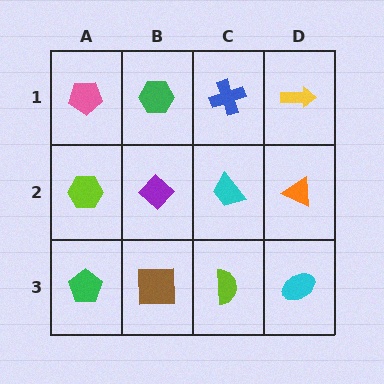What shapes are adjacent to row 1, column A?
A lime hexagon (row 2, column A), a green hexagon (row 1, column B).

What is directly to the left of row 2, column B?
A lime hexagon.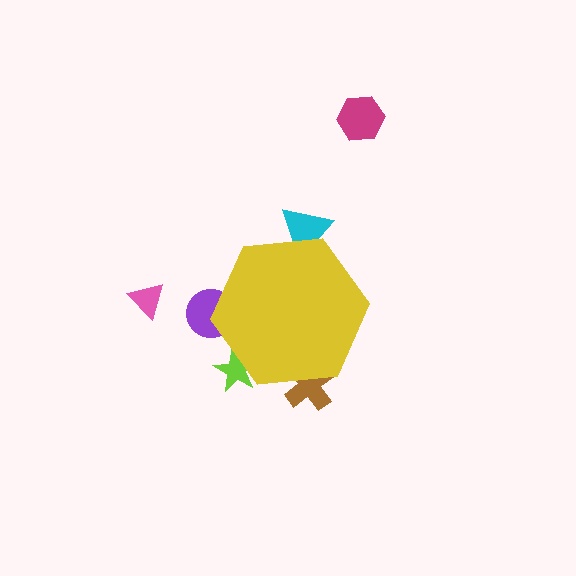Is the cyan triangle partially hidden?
Yes, the cyan triangle is partially hidden behind the yellow hexagon.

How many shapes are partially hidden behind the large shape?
4 shapes are partially hidden.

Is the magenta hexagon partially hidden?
No, the magenta hexagon is fully visible.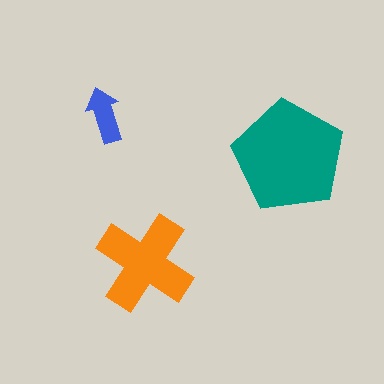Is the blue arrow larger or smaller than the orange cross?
Smaller.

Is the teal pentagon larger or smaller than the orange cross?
Larger.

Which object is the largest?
The teal pentagon.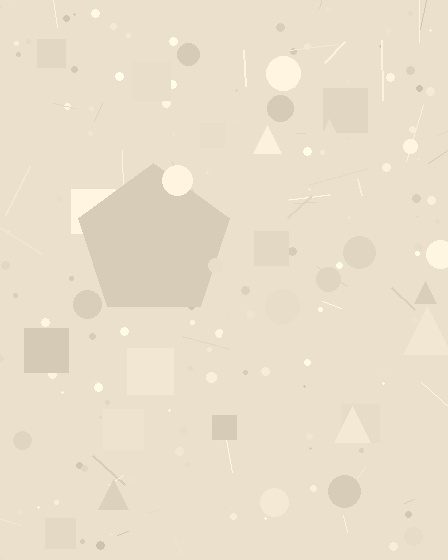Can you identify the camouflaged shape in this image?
The camouflaged shape is a pentagon.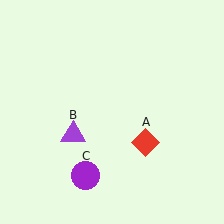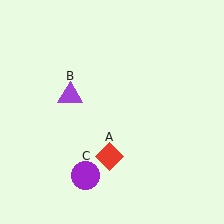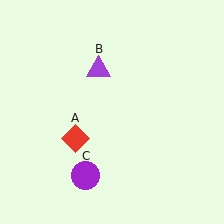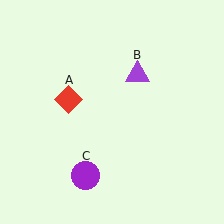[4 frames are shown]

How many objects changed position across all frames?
2 objects changed position: red diamond (object A), purple triangle (object B).